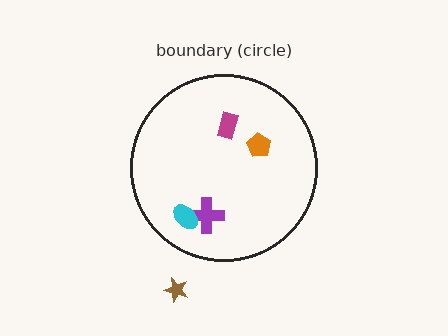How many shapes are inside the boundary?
4 inside, 1 outside.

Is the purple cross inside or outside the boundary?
Inside.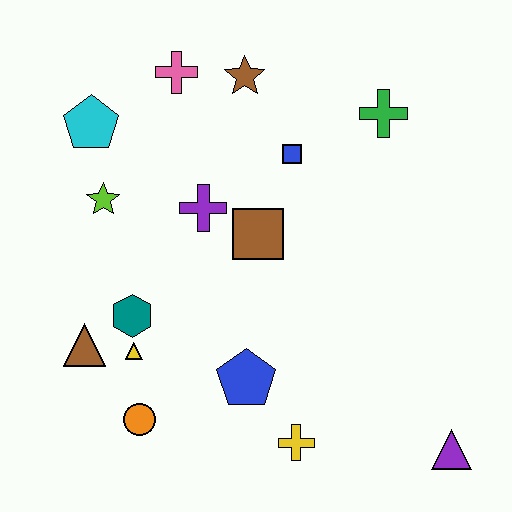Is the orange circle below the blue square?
Yes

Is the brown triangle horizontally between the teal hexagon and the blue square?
No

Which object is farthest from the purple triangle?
The cyan pentagon is farthest from the purple triangle.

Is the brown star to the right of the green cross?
No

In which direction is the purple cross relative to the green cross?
The purple cross is to the left of the green cross.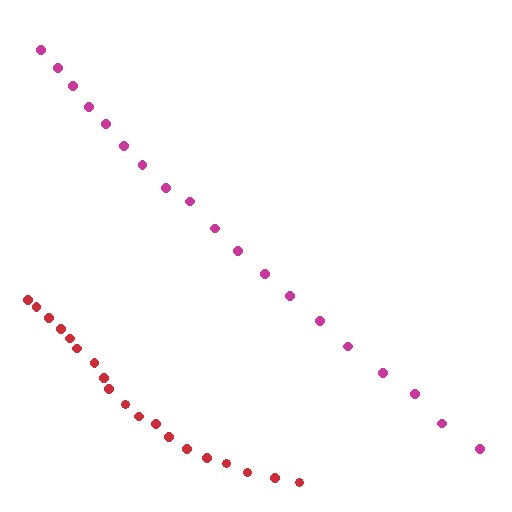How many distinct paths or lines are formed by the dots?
There are 2 distinct paths.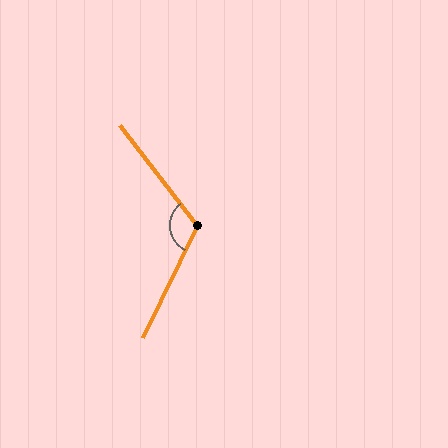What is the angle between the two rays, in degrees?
Approximately 116 degrees.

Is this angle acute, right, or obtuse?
It is obtuse.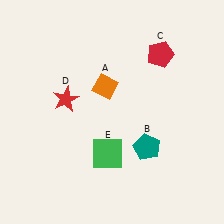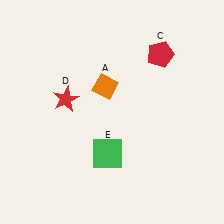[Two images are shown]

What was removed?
The teal pentagon (B) was removed in Image 2.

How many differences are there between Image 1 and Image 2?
There is 1 difference between the two images.